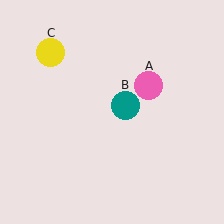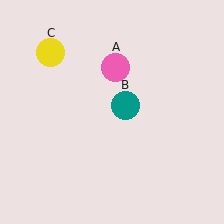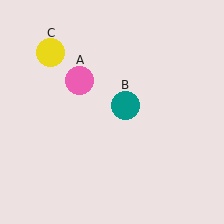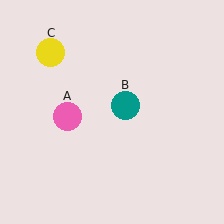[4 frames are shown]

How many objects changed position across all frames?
1 object changed position: pink circle (object A).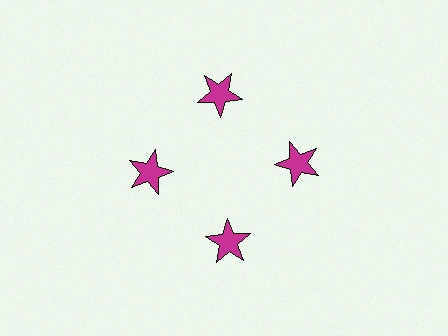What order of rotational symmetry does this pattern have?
This pattern has 4-fold rotational symmetry.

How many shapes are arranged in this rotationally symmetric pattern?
There are 4 shapes, arranged in 4 groups of 1.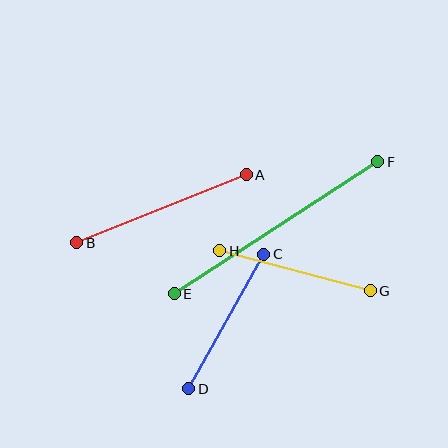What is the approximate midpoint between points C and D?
The midpoint is at approximately (226, 322) pixels.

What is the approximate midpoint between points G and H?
The midpoint is at approximately (295, 271) pixels.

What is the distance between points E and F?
The distance is approximately 243 pixels.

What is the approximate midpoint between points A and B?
The midpoint is at approximately (162, 209) pixels.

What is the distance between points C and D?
The distance is approximately 154 pixels.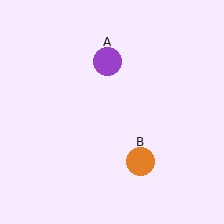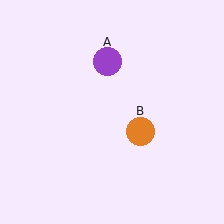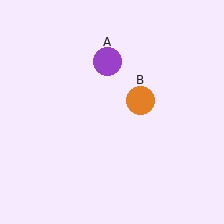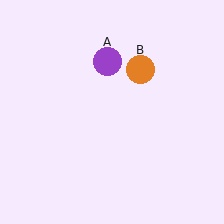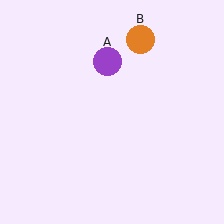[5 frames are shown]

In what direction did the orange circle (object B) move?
The orange circle (object B) moved up.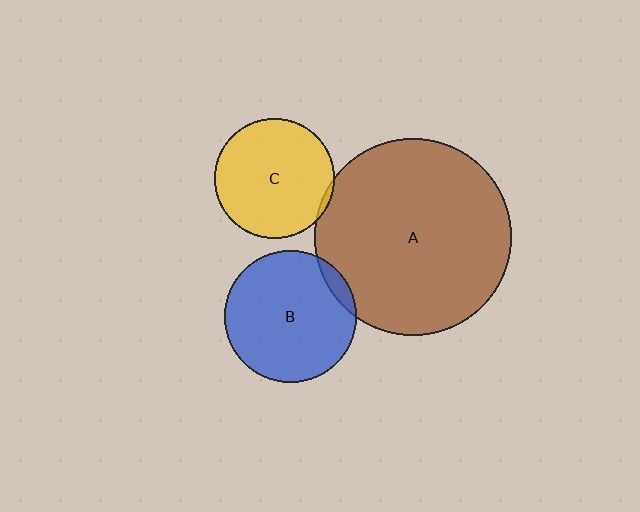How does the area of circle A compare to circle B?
Approximately 2.2 times.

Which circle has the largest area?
Circle A (brown).